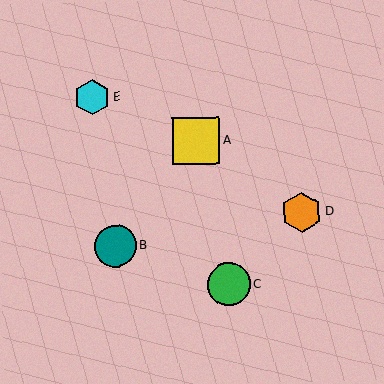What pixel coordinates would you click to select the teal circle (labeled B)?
Click at (115, 246) to select the teal circle B.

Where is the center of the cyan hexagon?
The center of the cyan hexagon is at (92, 97).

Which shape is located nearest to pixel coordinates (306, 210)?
The orange hexagon (labeled D) at (302, 212) is nearest to that location.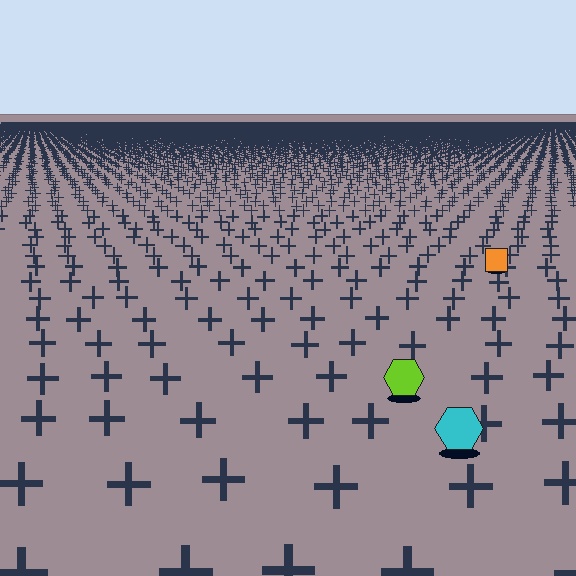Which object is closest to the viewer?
The cyan hexagon is closest. The texture marks near it are larger and more spread out.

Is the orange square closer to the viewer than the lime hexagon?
No. The lime hexagon is closer — you can tell from the texture gradient: the ground texture is coarser near it.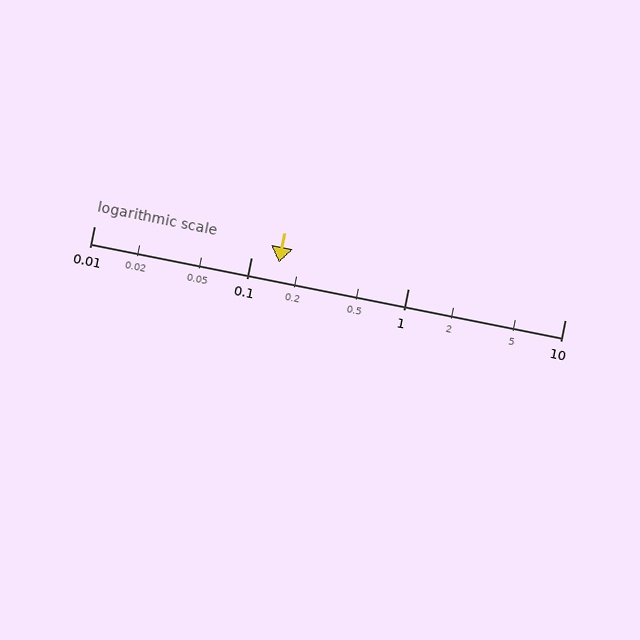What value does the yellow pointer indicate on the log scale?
The pointer indicates approximately 0.15.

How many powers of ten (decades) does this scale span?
The scale spans 3 decades, from 0.01 to 10.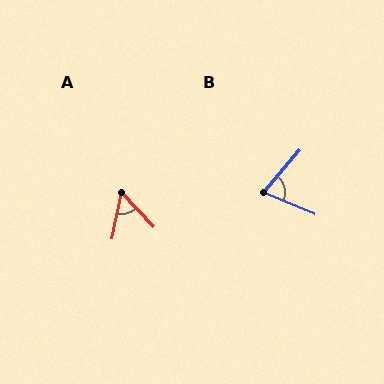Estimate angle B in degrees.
Approximately 72 degrees.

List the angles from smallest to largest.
A (55°), B (72°).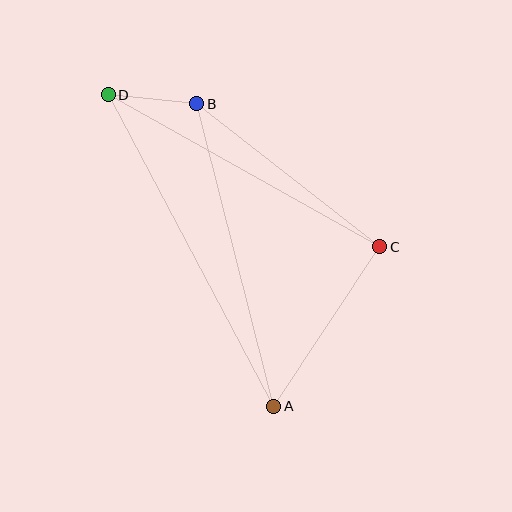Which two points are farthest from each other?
Points A and D are farthest from each other.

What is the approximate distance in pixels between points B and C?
The distance between B and C is approximately 233 pixels.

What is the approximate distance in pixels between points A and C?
The distance between A and C is approximately 191 pixels.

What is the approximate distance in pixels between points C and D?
The distance between C and D is approximately 311 pixels.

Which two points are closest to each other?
Points B and D are closest to each other.